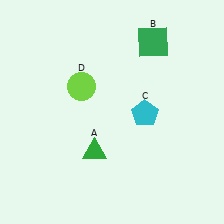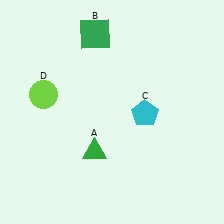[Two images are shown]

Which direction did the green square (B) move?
The green square (B) moved left.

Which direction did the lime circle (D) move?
The lime circle (D) moved left.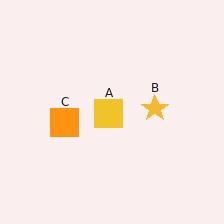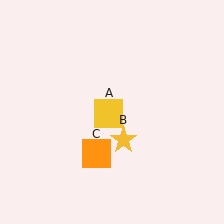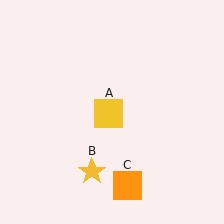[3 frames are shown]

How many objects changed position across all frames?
2 objects changed position: yellow star (object B), orange square (object C).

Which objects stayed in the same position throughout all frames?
Yellow square (object A) remained stationary.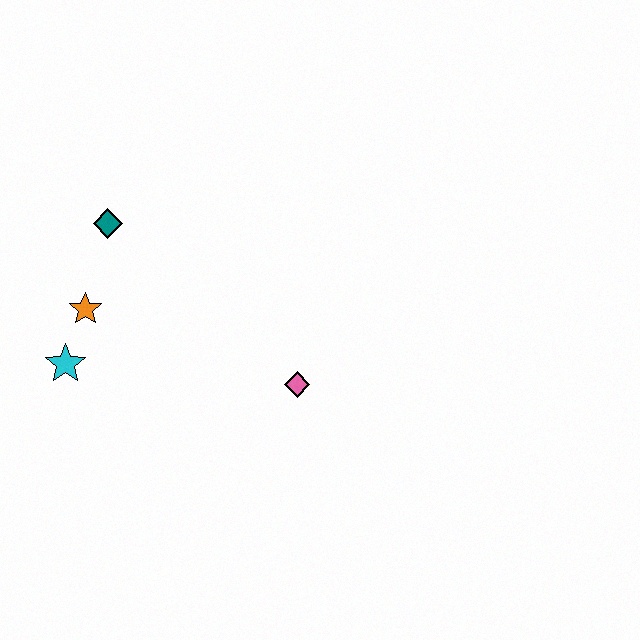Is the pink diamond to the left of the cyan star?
No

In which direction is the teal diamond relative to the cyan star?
The teal diamond is above the cyan star.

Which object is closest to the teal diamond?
The orange star is closest to the teal diamond.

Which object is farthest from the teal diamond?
The pink diamond is farthest from the teal diamond.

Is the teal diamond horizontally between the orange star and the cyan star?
No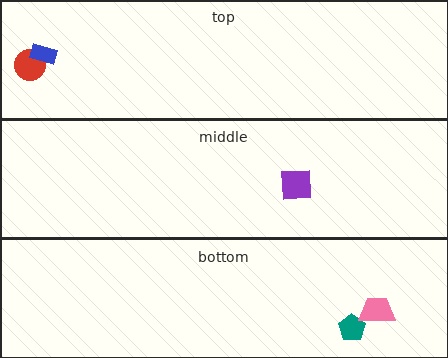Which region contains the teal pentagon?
The bottom region.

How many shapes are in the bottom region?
2.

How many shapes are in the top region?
2.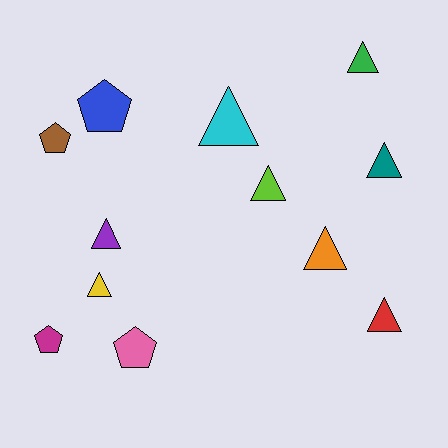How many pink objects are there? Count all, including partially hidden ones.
There is 1 pink object.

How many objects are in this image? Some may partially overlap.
There are 12 objects.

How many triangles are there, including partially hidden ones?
There are 8 triangles.